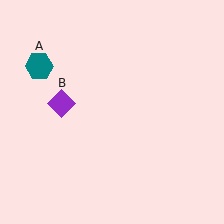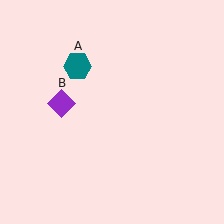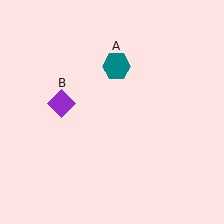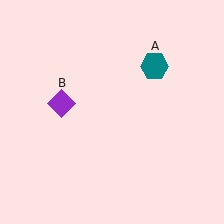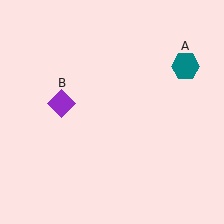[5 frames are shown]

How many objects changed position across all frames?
1 object changed position: teal hexagon (object A).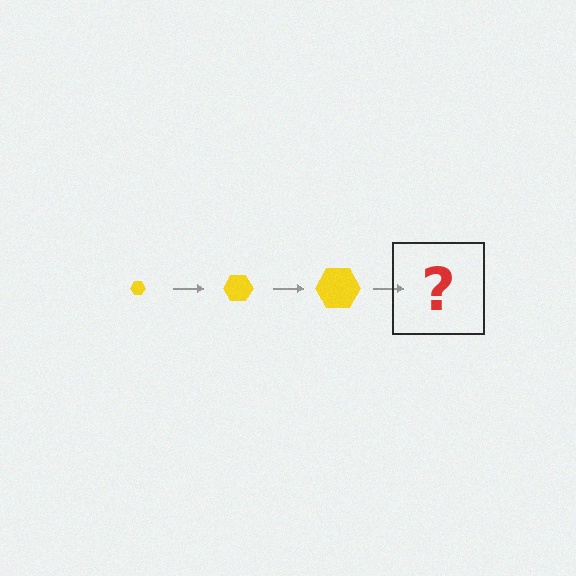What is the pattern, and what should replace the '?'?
The pattern is that the hexagon gets progressively larger each step. The '?' should be a yellow hexagon, larger than the previous one.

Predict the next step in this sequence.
The next step is a yellow hexagon, larger than the previous one.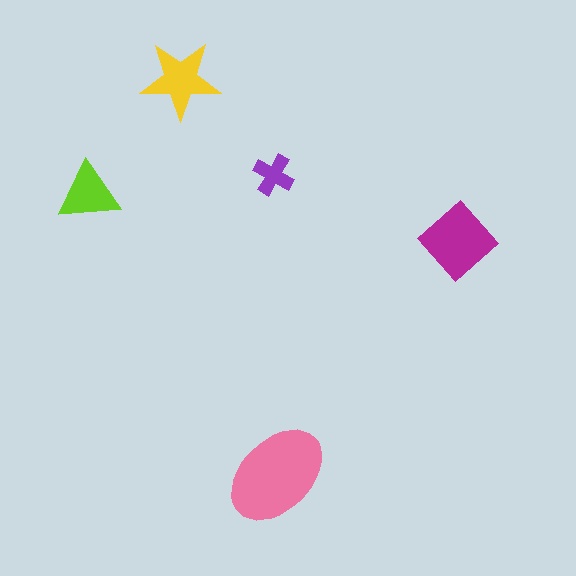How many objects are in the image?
There are 5 objects in the image.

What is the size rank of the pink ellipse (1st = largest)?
1st.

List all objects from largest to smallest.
The pink ellipse, the magenta diamond, the yellow star, the lime triangle, the purple cross.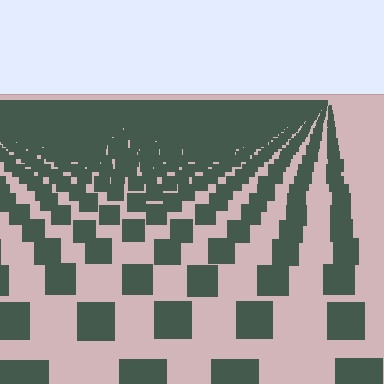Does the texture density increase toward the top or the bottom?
Density increases toward the top.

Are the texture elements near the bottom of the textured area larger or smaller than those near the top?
Larger. Near the bottom, elements are closer to the viewer and appear at a bigger on-screen size.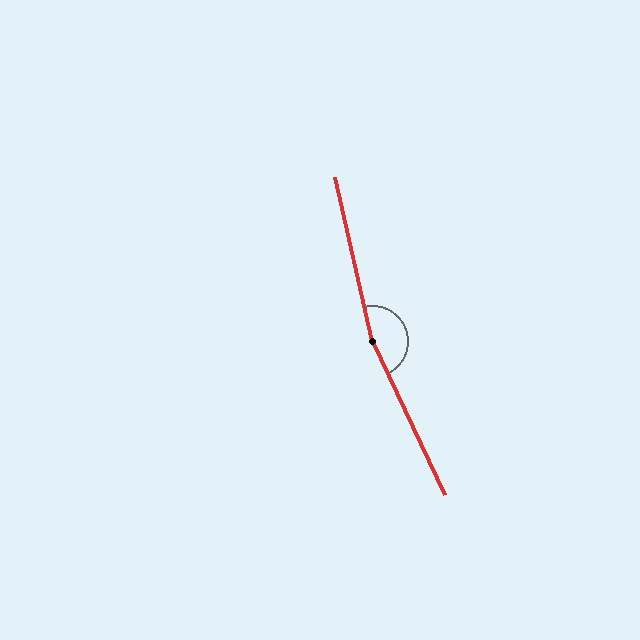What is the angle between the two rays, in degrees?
Approximately 168 degrees.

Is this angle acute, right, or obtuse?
It is obtuse.